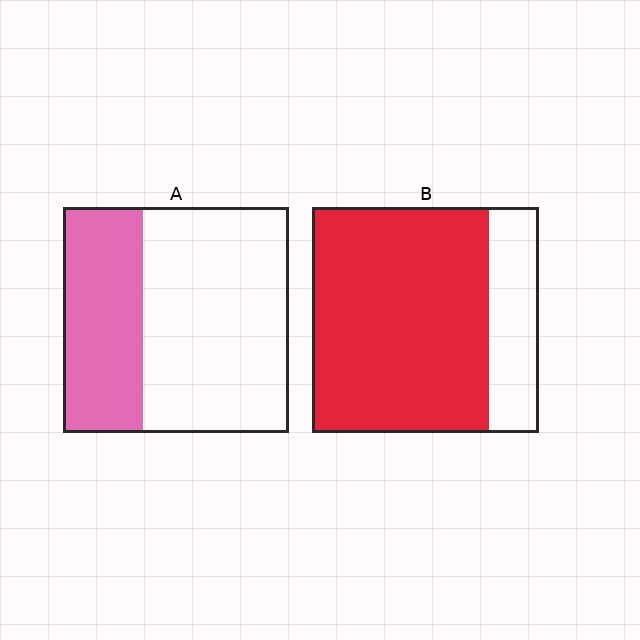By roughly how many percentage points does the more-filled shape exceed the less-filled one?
By roughly 45 percentage points (B over A).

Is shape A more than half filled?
No.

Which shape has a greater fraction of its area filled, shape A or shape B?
Shape B.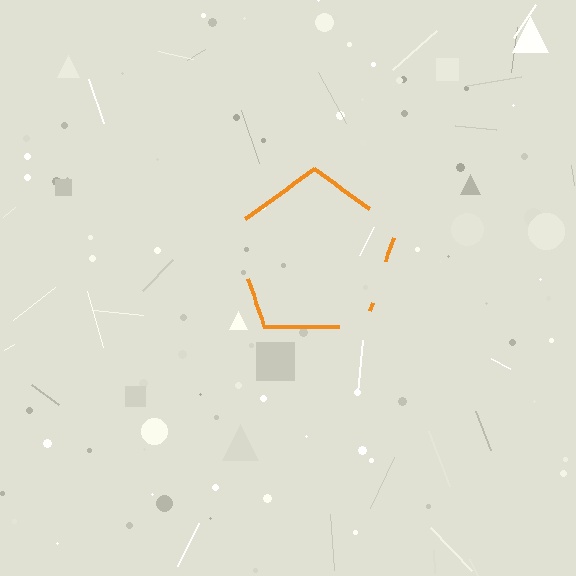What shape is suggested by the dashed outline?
The dashed outline suggests a pentagon.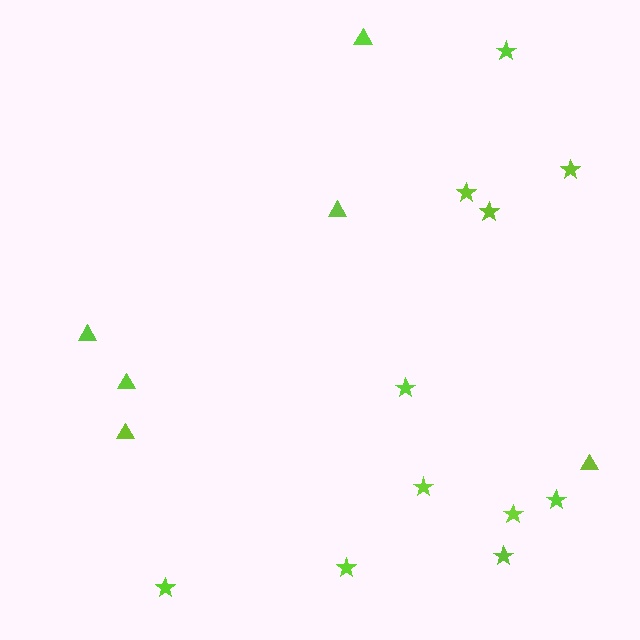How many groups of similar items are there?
There are 2 groups: one group of triangles (6) and one group of stars (11).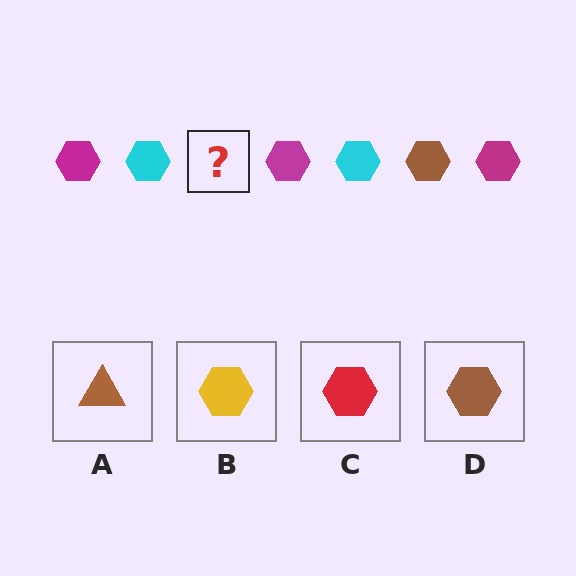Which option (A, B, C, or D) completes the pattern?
D.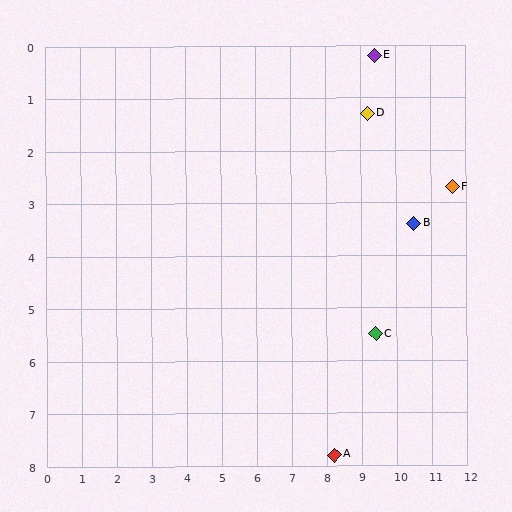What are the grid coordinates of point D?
Point D is at approximately (9.2, 1.3).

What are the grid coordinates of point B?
Point B is at approximately (10.5, 3.4).